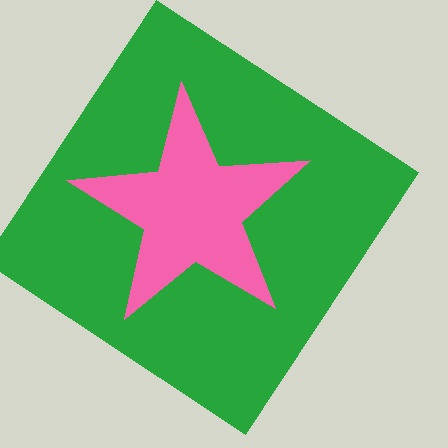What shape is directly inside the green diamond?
The pink star.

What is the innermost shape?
The pink star.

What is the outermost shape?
The green diamond.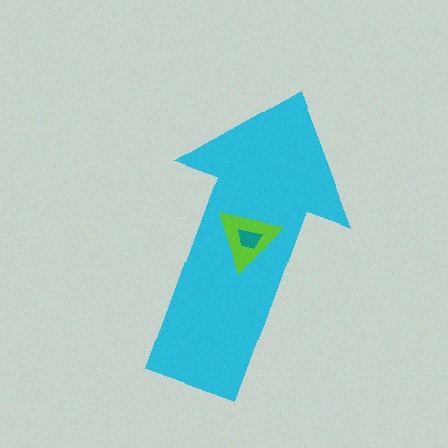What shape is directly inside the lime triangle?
The teal trapezoid.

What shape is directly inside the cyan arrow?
The lime triangle.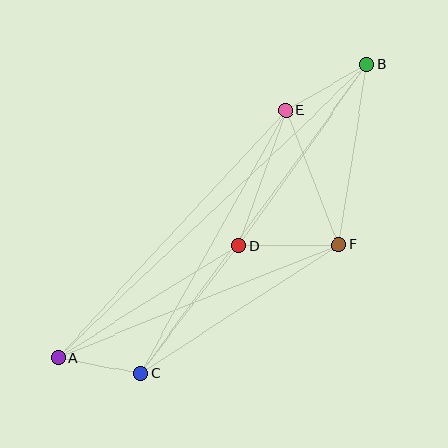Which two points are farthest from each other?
Points A and B are farthest from each other.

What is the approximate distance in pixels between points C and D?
The distance between C and D is approximately 162 pixels.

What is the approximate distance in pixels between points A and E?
The distance between A and E is approximately 336 pixels.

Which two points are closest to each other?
Points A and C are closest to each other.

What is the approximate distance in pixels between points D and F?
The distance between D and F is approximately 100 pixels.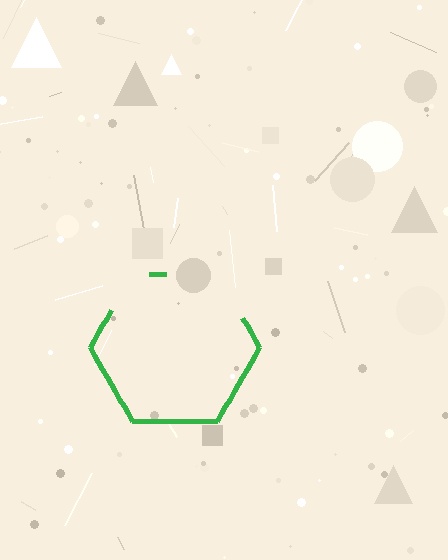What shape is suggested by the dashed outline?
The dashed outline suggests a hexagon.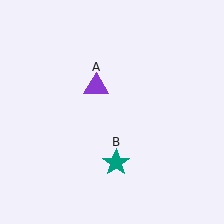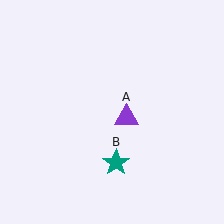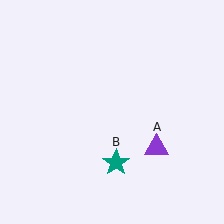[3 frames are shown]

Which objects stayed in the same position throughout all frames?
Teal star (object B) remained stationary.